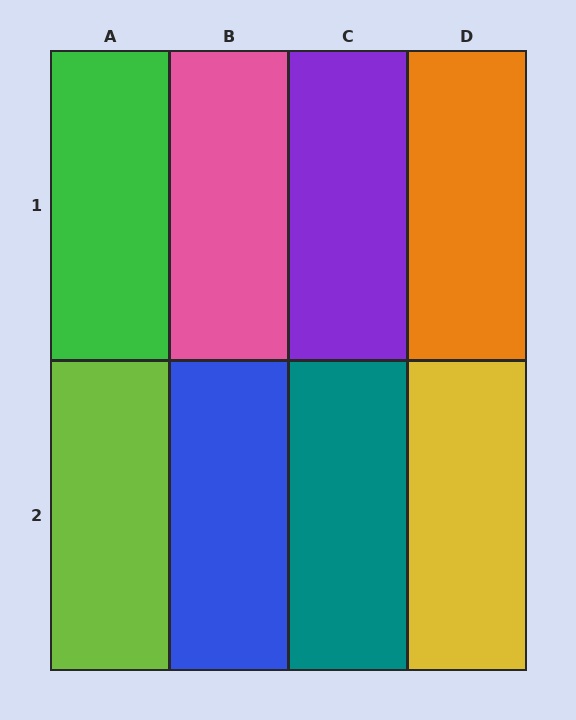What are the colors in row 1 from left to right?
Green, pink, purple, orange.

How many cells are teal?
1 cell is teal.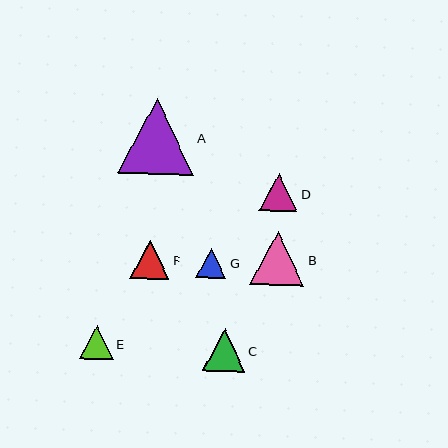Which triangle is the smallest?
Triangle G is the smallest with a size of approximately 31 pixels.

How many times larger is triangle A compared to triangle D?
Triangle A is approximately 2.0 times the size of triangle D.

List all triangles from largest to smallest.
From largest to smallest: A, B, C, F, D, E, G.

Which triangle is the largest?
Triangle A is the largest with a size of approximately 76 pixels.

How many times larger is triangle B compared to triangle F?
Triangle B is approximately 1.4 times the size of triangle F.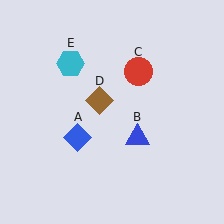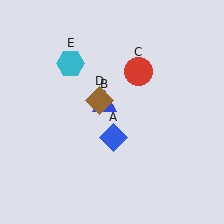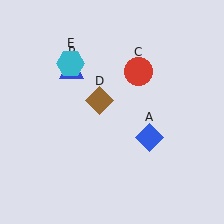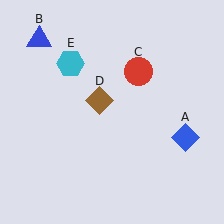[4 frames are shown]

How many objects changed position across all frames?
2 objects changed position: blue diamond (object A), blue triangle (object B).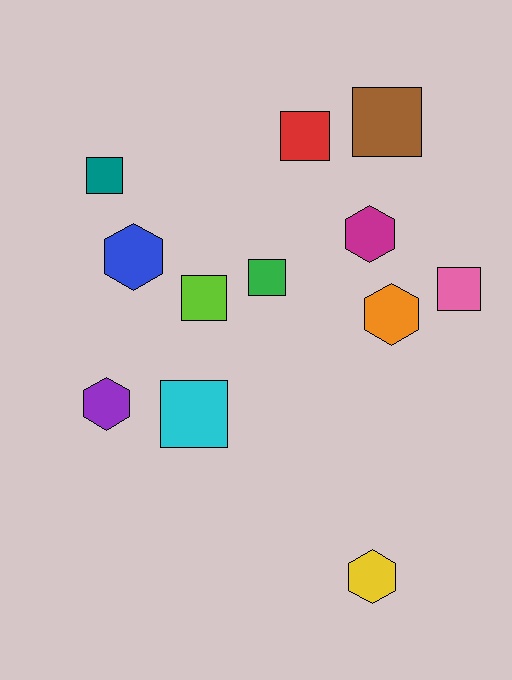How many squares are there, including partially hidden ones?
There are 7 squares.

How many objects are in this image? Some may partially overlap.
There are 12 objects.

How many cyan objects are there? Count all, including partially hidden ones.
There is 1 cyan object.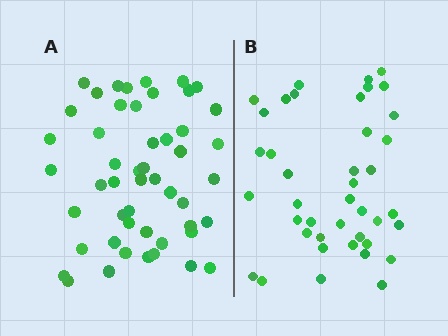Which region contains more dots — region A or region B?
Region A (the left region) has more dots.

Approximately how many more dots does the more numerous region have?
Region A has roughly 8 or so more dots than region B.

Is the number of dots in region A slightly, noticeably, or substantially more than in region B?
Region A has only slightly more — the two regions are fairly close. The ratio is roughly 1.2 to 1.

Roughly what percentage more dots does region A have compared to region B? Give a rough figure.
About 20% more.